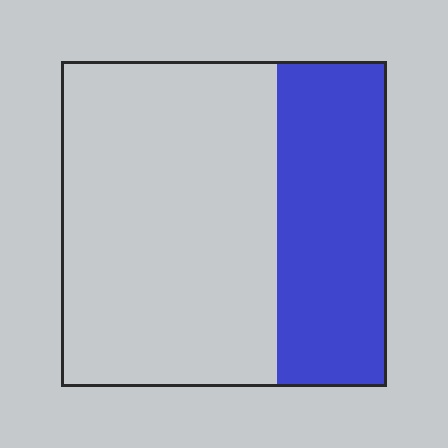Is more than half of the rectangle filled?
No.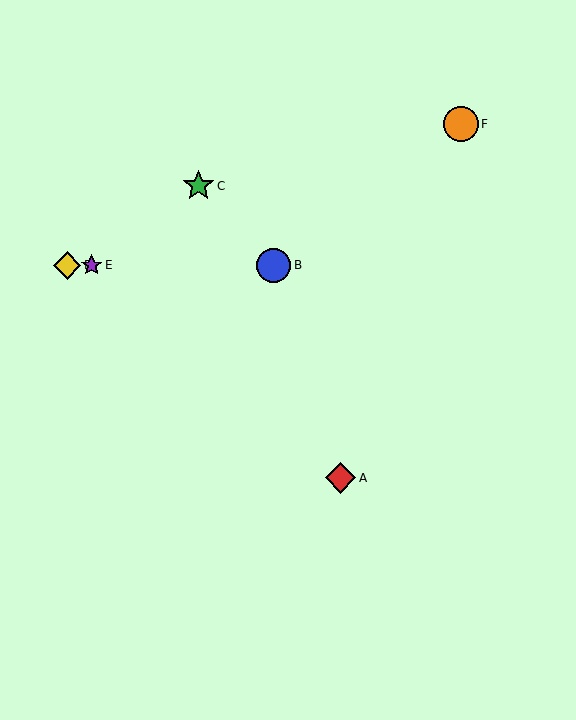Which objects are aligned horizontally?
Objects B, D, E are aligned horizontally.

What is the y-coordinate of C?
Object C is at y≈186.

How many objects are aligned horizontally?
3 objects (B, D, E) are aligned horizontally.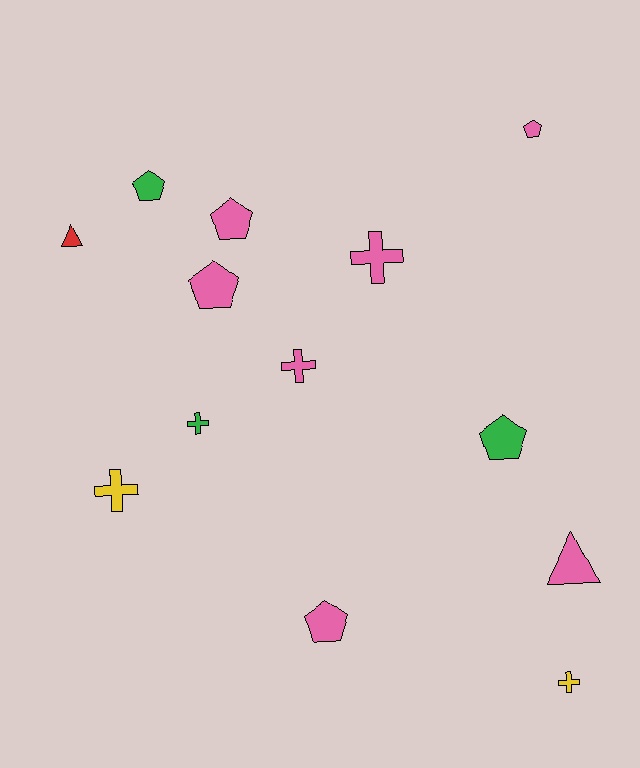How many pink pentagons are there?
There are 4 pink pentagons.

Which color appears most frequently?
Pink, with 7 objects.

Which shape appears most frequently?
Pentagon, with 6 objects.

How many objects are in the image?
There are 13 objects.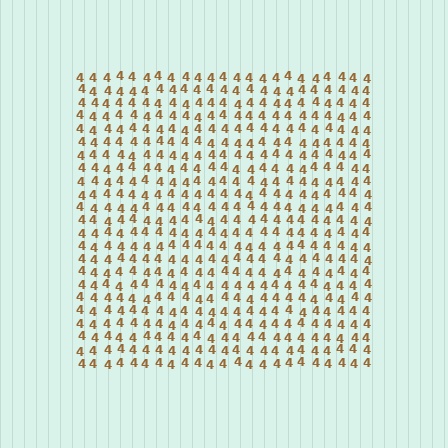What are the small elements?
The small elements are digit 4's.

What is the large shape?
The large shape is a square.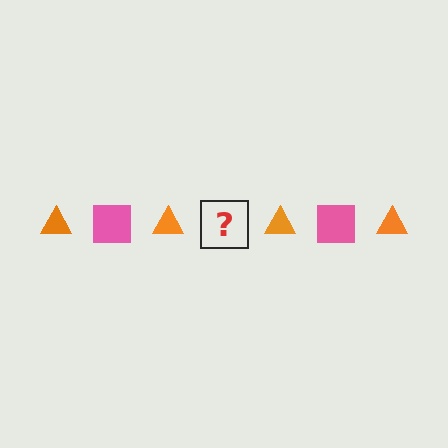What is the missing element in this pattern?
The missing element is a pink square.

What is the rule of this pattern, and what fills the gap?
The rule is that the pattern alternates between orange triangle and pink square. The gap should be filled with a pink square.